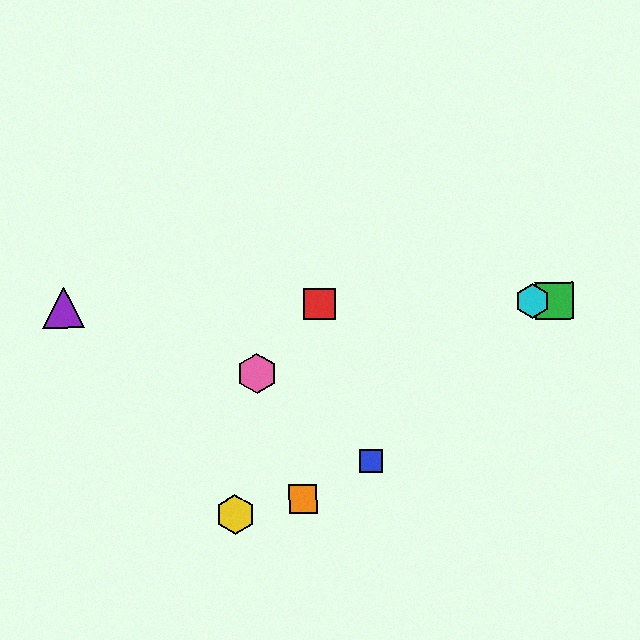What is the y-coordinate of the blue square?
The blue square is at y≈461.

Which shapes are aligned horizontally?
The red square, the green square, the purple triangle, the cyan hexagon are aligned horizontally.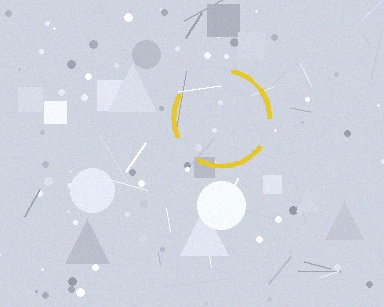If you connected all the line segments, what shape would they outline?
They would outline a circle.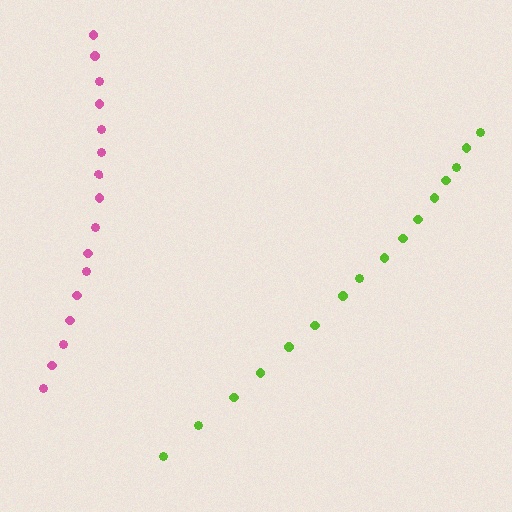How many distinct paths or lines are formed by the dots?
There are 2 distinct paths.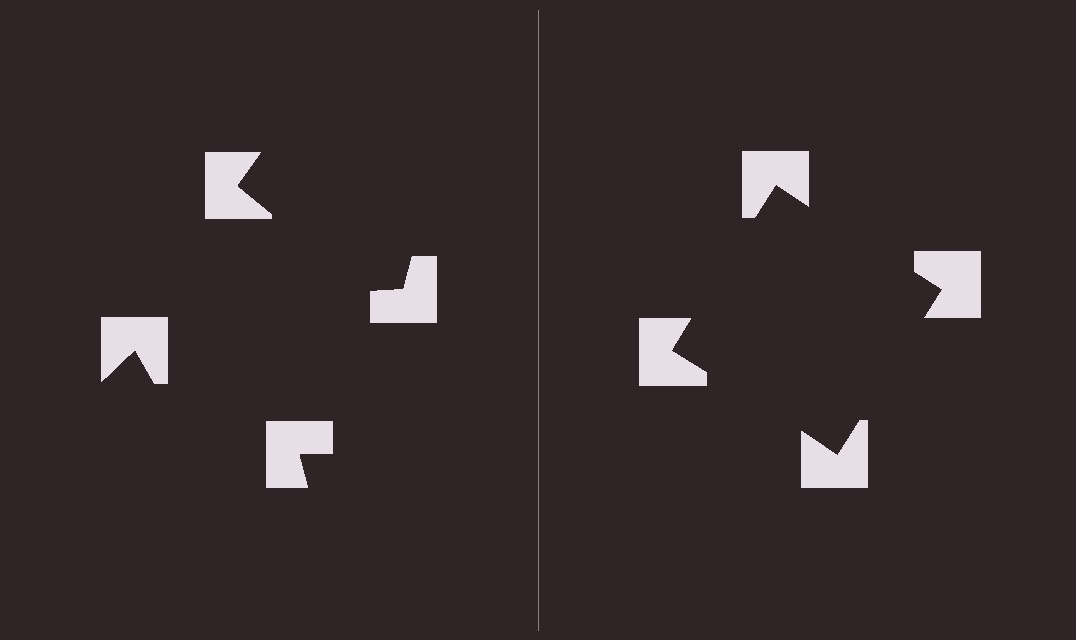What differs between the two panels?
The notched squares are positioned identically on both sides; only the wedge orientations differ. On the right they align to a square; on the left they are misaligned.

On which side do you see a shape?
An illusory square appears on the right side. On the left side the wedge cuts are rotated, so no coherent shape forms.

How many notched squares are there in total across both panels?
8 — 4 on each side.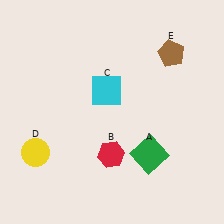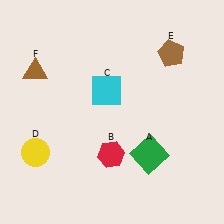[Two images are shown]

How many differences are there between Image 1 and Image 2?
There is 1 difference between the two images.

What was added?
A brown triangle (F) was added in Image 2.